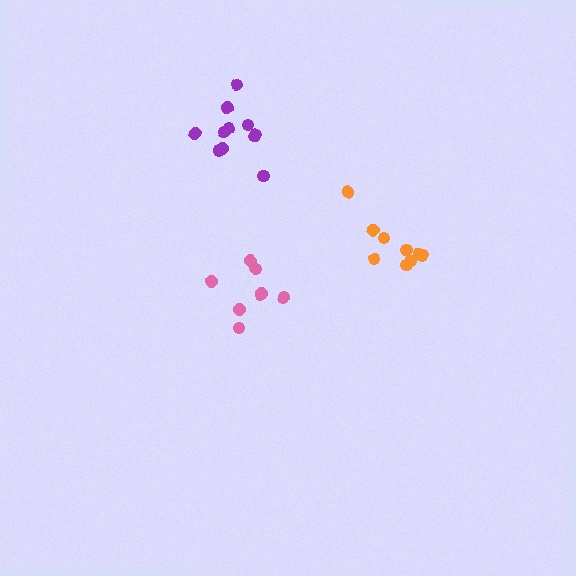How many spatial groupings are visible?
There are 3 spatial groupings.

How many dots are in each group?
Group 1: 11 dots, Group 2: 9 dots, Group 3: 8 dots (28 total).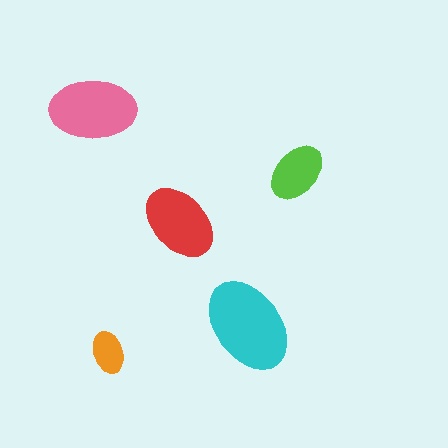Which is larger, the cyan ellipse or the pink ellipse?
The cyan one.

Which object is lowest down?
The orange ellipse is bottommost.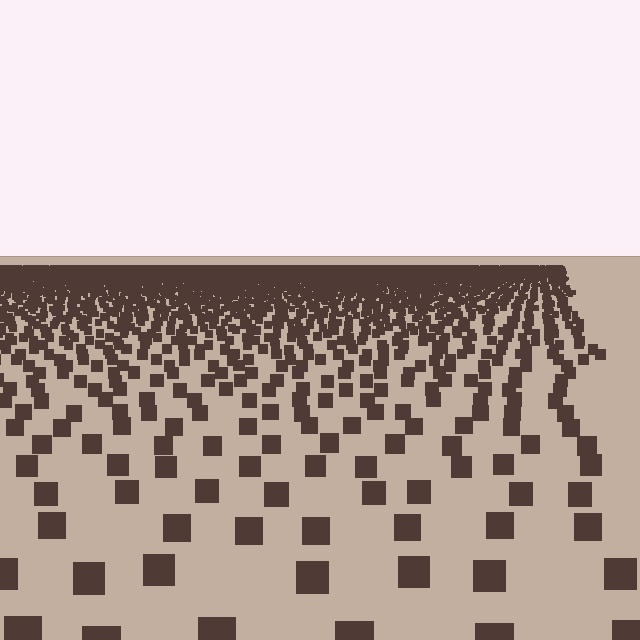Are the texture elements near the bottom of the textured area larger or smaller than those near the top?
Larger. Near the bottom, elements are closer to the viewer and appear at a bigger on-screen size.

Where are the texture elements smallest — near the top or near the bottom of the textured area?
Near the top.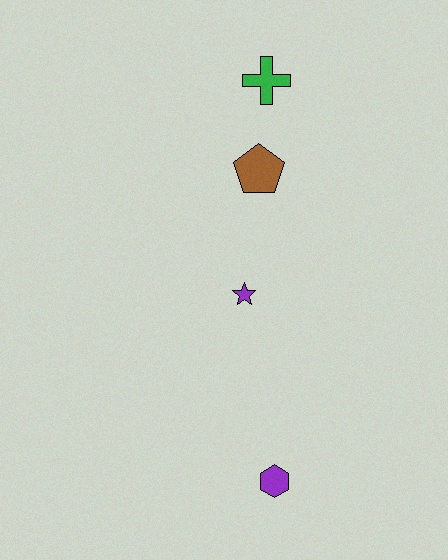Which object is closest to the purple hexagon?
The purple star is closest to the purple hexagon.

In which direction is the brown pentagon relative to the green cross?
The brown pentagon is below the green cross.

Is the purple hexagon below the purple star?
Yes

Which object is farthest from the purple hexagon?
The green cross is farthest from the purple hexagon.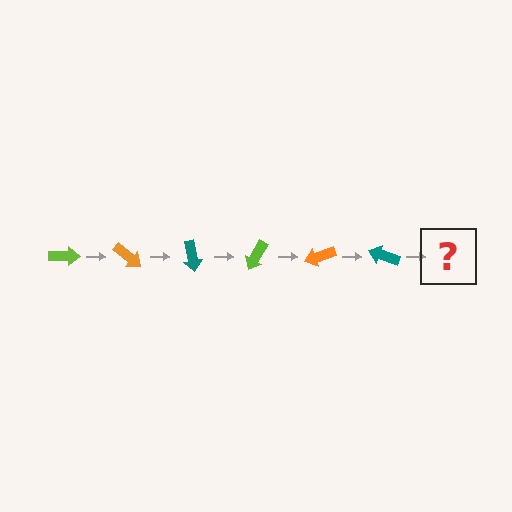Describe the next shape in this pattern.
It should be a lime arrow, rotated 240 degrees from the start.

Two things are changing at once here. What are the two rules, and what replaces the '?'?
The two rules are that it rotates 40 degrees each step and the color cycles through lime, orange, and teal. The '?' should be a lime arrow, rotated 240 degrees from the start.